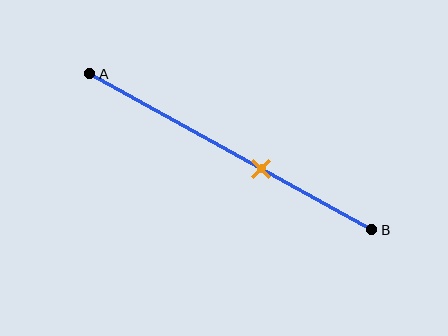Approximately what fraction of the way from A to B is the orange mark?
The orange mark is approximately 60% of the way from A to B.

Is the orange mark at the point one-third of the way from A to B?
No, the mark is at about 60% from A, not at the 33% one-third point.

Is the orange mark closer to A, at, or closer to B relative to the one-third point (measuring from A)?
The orange mark is closer to point B than the one-third point of segment AB.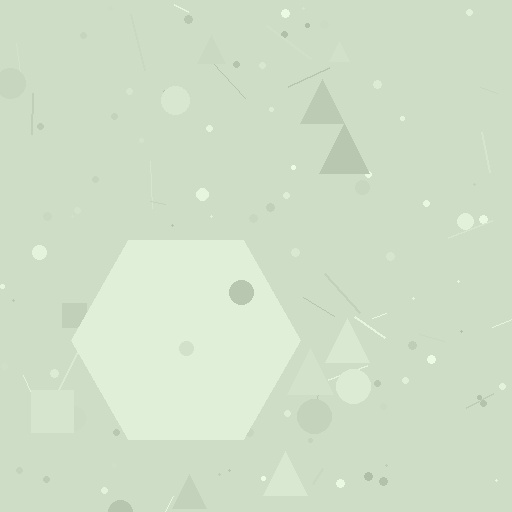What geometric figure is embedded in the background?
A hexagon is embedded in the background.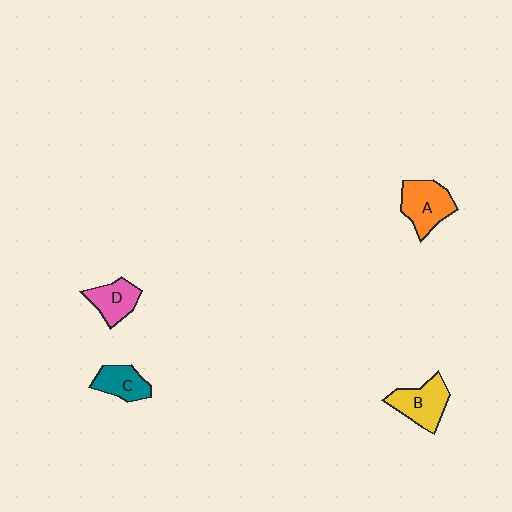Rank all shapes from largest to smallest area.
From largest to smallest: A (orange), B (yellow), D (pink), C (teal).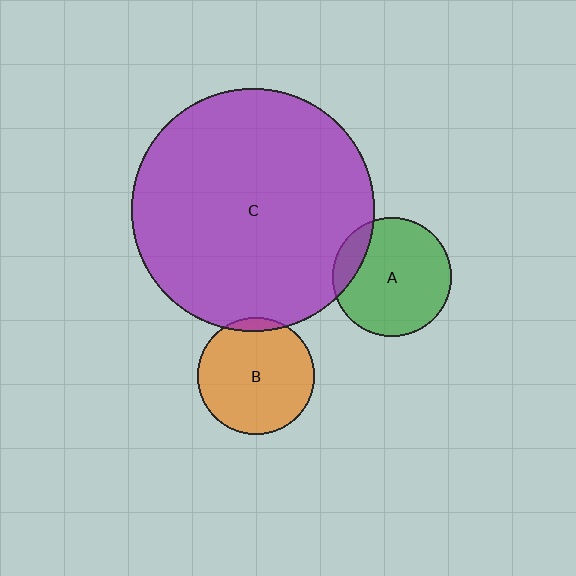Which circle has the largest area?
Circle C (purple).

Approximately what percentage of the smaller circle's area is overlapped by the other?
Approximately 5%.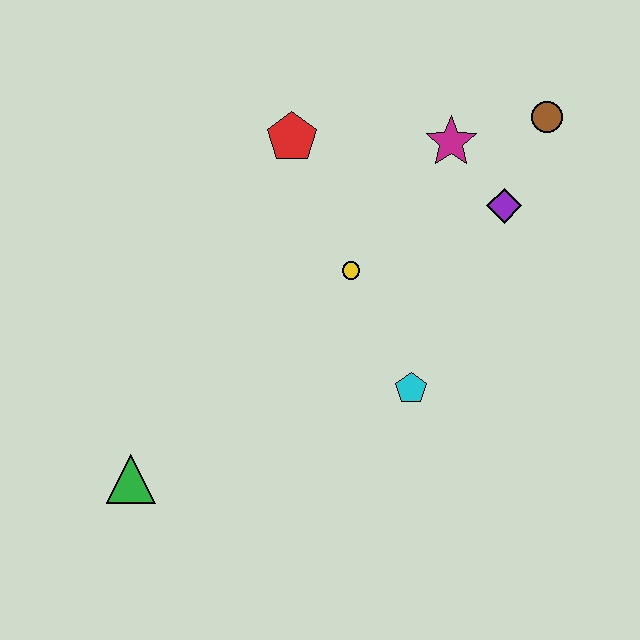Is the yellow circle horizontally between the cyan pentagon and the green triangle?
Yes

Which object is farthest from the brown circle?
The green triangle is farthest from the brown circle.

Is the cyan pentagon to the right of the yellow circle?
Yes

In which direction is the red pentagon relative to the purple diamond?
The red pentagon is to the left of the purple diamond.